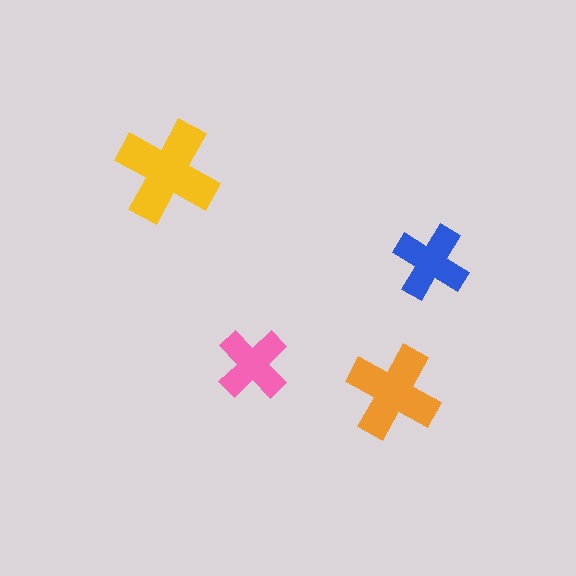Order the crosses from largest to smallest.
the yellow one, the orange one, the blue one, the pink one.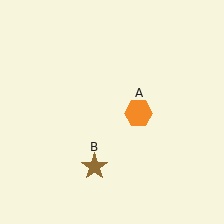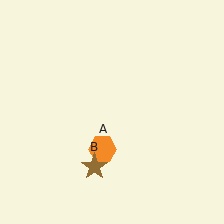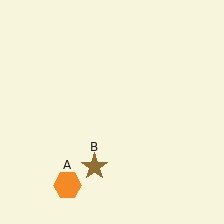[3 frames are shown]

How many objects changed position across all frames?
1 object changed position: orange hexagon (object A).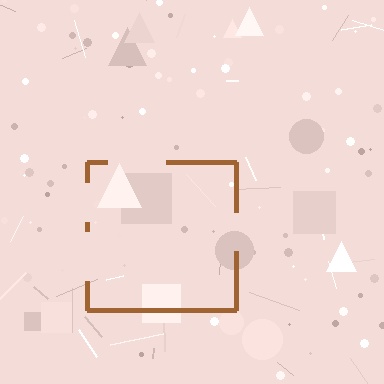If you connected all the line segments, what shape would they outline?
They would outline a square.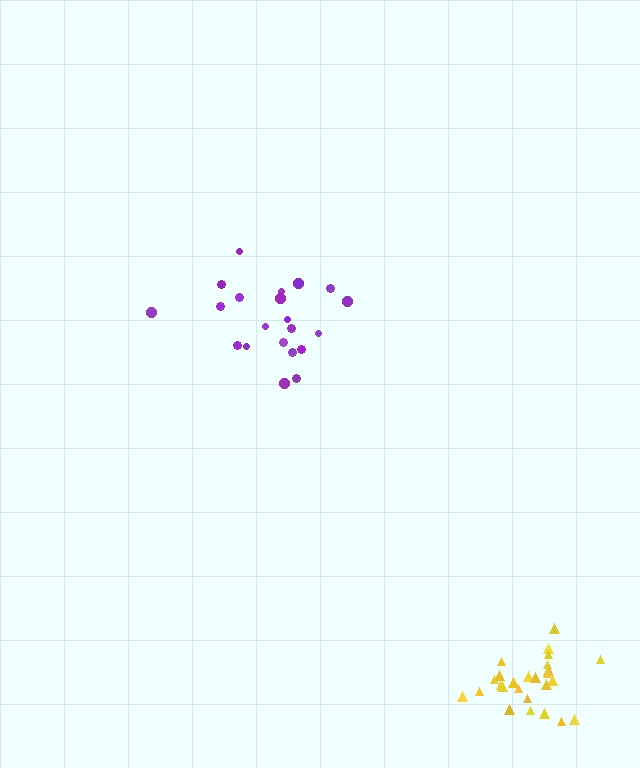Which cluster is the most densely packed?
Yellow.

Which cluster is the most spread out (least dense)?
Purple.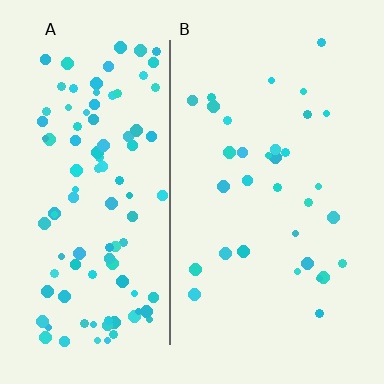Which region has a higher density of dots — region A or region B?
A (the left).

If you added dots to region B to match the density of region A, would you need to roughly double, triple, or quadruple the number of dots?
Approximately triple.